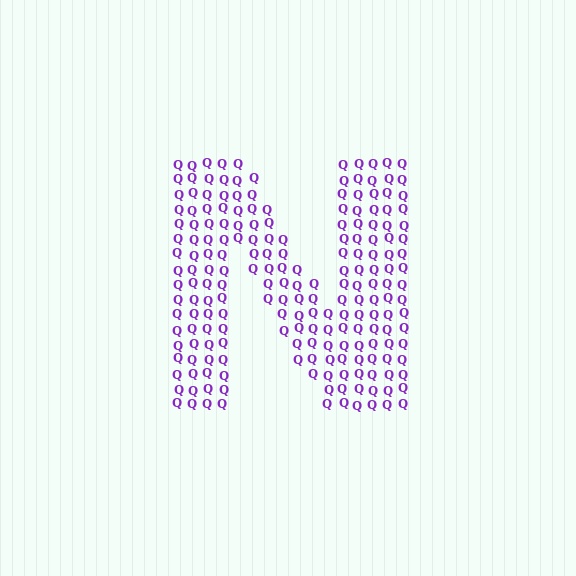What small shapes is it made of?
It is made of small letter Q's.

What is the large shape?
The large shape is the letter N.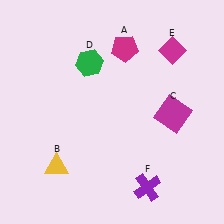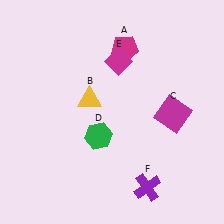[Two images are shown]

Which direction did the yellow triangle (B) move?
The yellow triangle (B) moved up.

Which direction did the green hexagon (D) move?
The green hexagon (D) moved down.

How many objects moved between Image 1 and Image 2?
3 objects moved between the two images.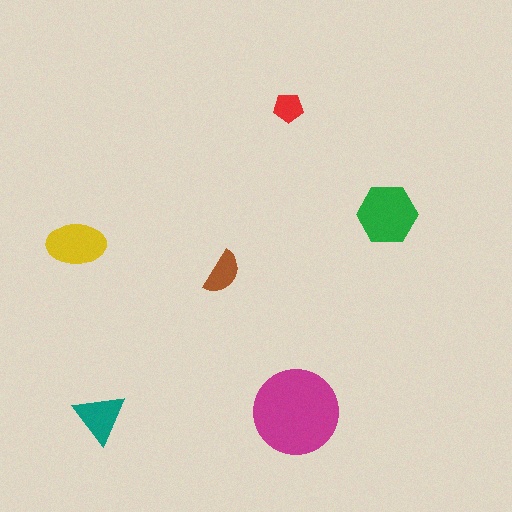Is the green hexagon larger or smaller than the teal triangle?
Larger.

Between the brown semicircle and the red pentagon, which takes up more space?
The brown semicircle.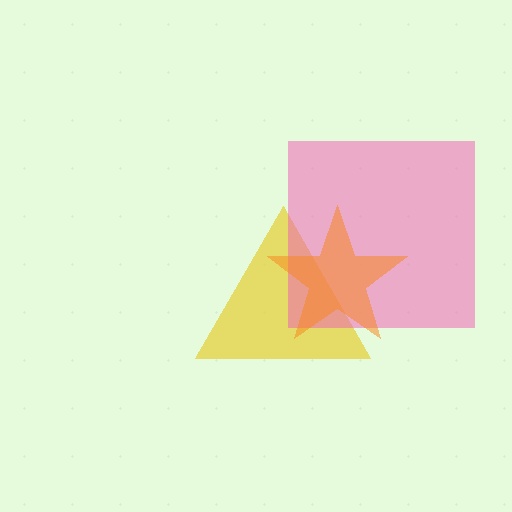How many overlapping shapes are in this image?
There are 3 overlapping shapes in the image.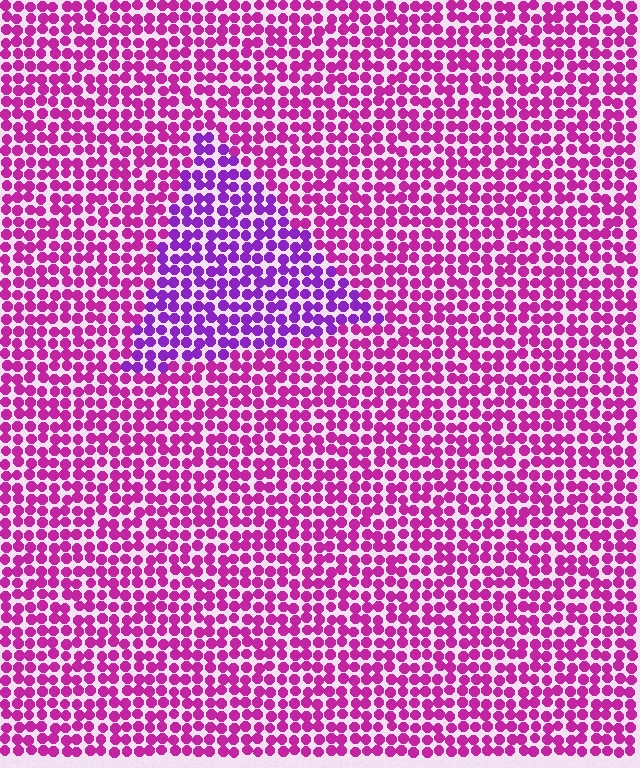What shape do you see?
I see a triangle.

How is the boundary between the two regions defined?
The boundary is defined purely by a slight shift in hue (about 34 degrees). Spacing, size, and orientation are identical on both sides.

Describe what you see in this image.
The image is filled with small magenta elements in a uniform arrangement. A triangle-shaped region is visible where the elements are tinted to a slightly different hue, forming a subtle color boundary.